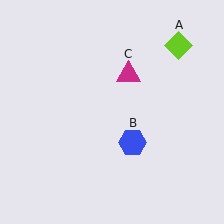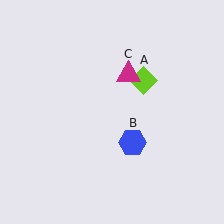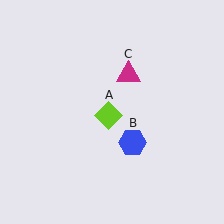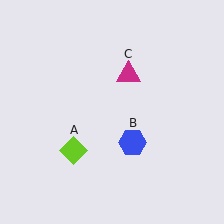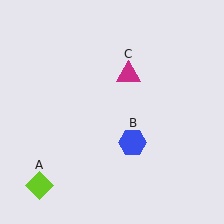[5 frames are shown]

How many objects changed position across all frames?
1 object changed position: lime diamond (object A).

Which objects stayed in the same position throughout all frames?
Blue hexagon (object B) and magenta triangle (object C) remained stationary.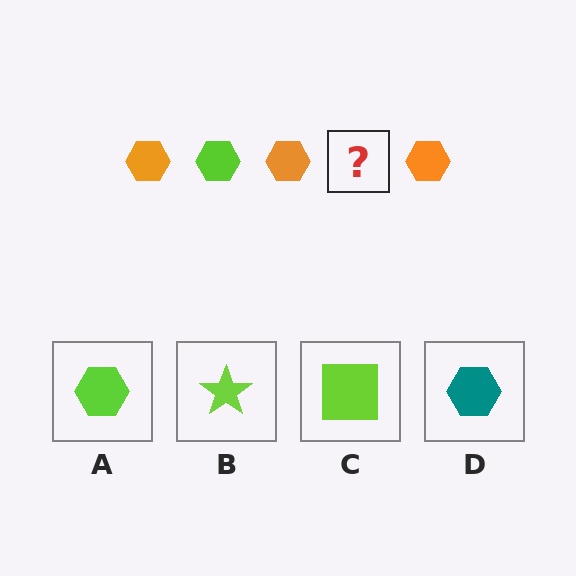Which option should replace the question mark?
Option A.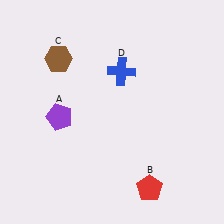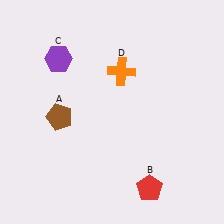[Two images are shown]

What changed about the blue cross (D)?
In Image 1, D is blue. In Image 2, it changed to orange.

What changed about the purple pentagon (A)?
In Image 1, A is purple. In Image 2, it changed to brown.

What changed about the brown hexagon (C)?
In Image 1, C is brown. In Image 2, it changed to purple.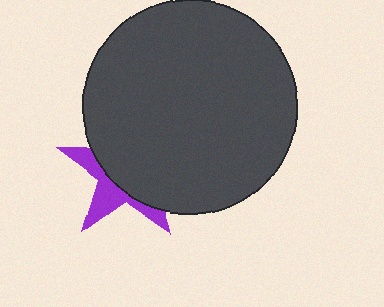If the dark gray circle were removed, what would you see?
You would see the complete purple star.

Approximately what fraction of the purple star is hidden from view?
Roughly 65% of the purple star is hidden behind the dark gray circle.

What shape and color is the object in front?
The object in front is a dark gray circle.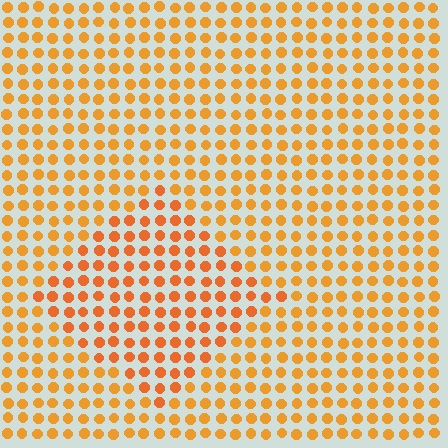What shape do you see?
I see a diamond.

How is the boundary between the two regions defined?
The boundary is defined purely by a slight shift in hue (about 16 degrees). Spacing, size, and orientation are identical on both sides.